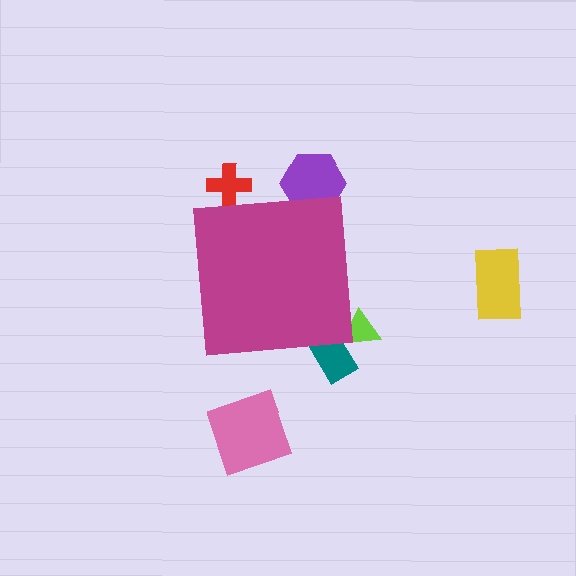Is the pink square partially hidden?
No, the pink square is fully visible.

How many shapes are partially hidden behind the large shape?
4 shapes are partially hidden.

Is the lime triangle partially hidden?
Yes, the lime triangle is partially hidden behind the magenta square.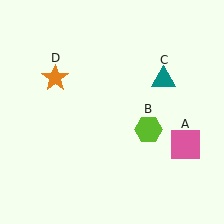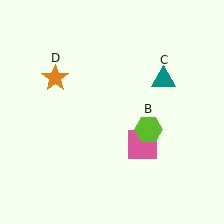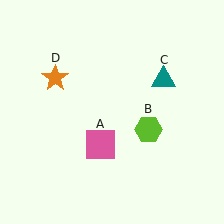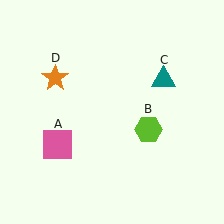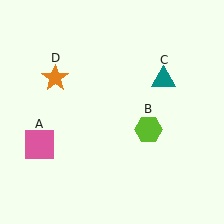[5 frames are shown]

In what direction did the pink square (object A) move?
The pink square (object A) moved left.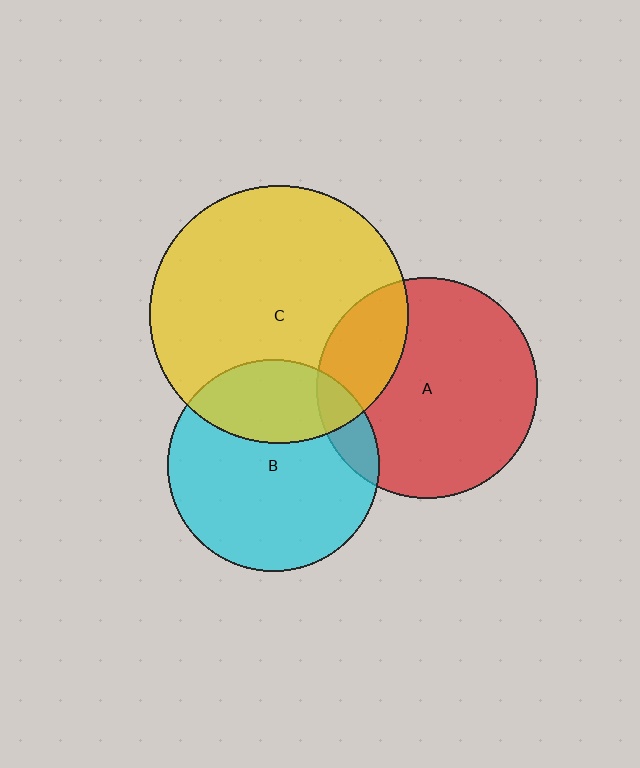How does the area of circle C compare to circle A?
Approximately 1.4 times.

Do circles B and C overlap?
Yes.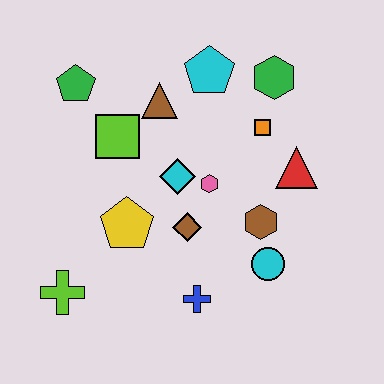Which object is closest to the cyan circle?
The brown hexagon is closest to the cyan circle.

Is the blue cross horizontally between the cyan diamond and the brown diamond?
No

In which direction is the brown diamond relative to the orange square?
The brown diamond is below the orange square.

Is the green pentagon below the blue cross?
No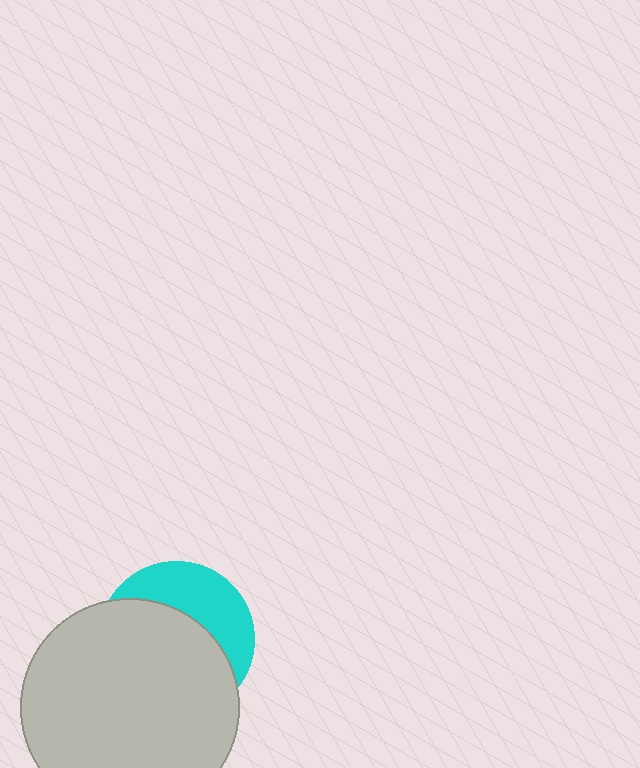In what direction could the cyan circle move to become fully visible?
The cyan circle could move up. That would shift it out from behind the light gray circle entirely.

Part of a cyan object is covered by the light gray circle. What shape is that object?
It is a circle.